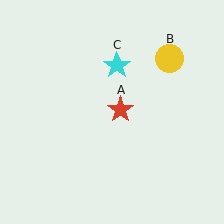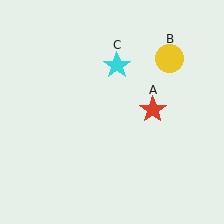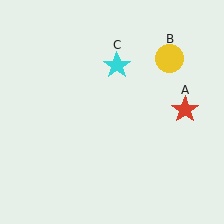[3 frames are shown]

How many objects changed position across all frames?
1 object changed position: red star (object A).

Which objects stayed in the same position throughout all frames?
Yellow circle (object B) and cyan star (object C) remained stationary.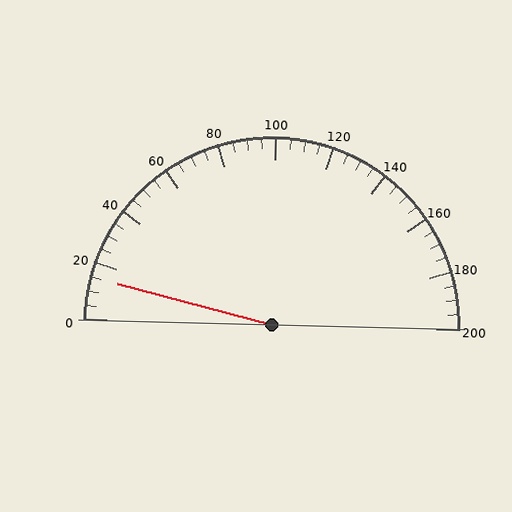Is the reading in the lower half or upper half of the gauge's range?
The reading is in the lower half of the range (0 to 200).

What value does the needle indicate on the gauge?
The needle indicates approximately 15.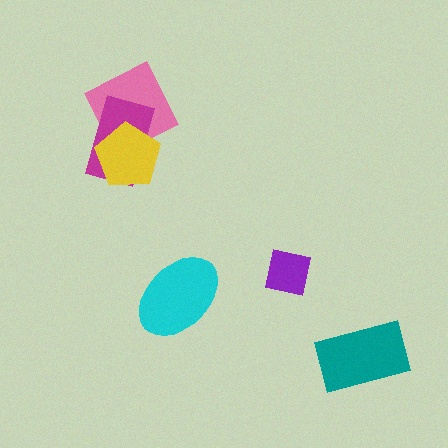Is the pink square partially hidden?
Yes, it is partially covered by another shape.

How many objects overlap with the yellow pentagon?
2 objects overlap with the yellow pentagon.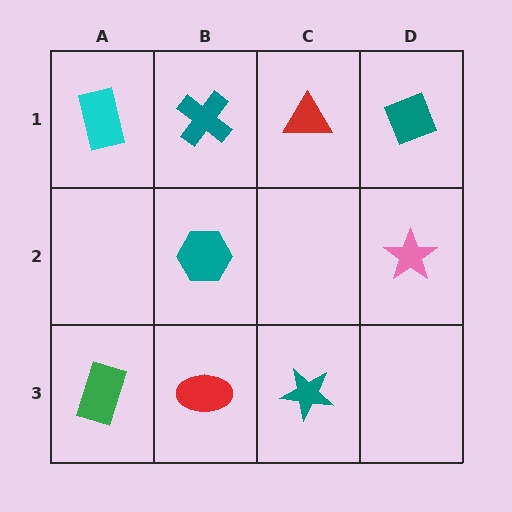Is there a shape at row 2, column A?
No, that cell is empty.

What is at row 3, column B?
A red ellipse.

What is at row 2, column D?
A pink star.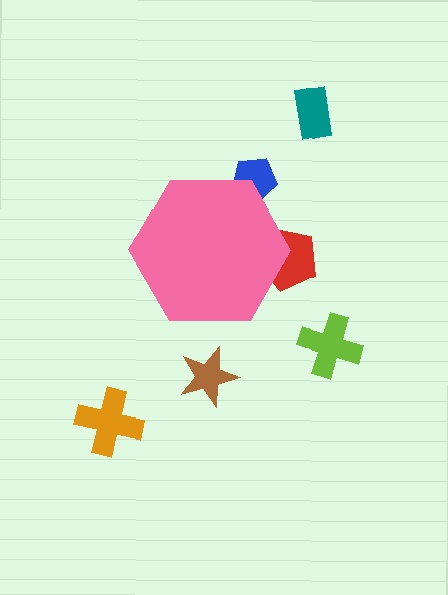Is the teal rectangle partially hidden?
No, the teal rectangle is fully visible.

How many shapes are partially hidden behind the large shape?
2 shapes are partially hidden.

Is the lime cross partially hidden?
No, the lime cross is fully visible.